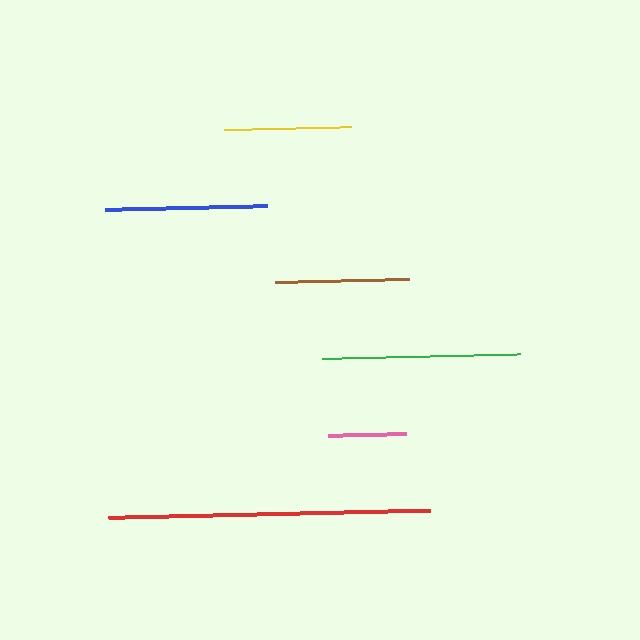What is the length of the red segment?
The red segment is approximately 321 pixels long.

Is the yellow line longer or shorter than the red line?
The red line is longer than the yellow line.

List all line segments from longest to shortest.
From longest to shortest: red, green, blue, brown, yellow, pink.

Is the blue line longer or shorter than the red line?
The red line is longer than the blue line.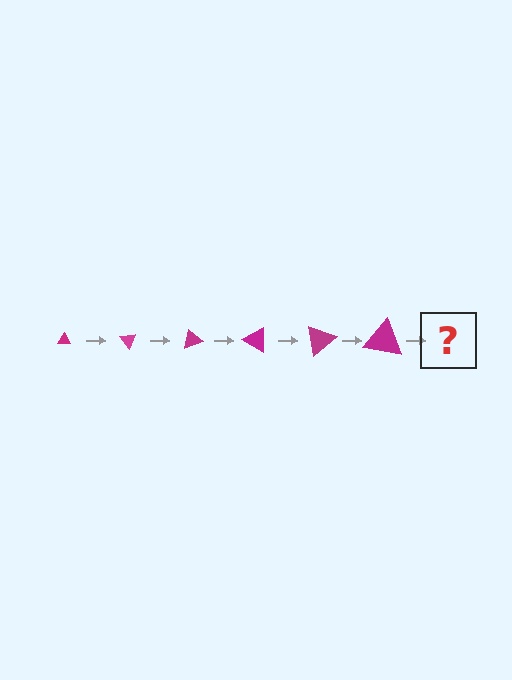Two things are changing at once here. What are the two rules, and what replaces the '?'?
The two rules are that the triangle grows larger each step and it rotates 50 degrees each step. The '?' should be a triangle, larger than the previous one and rotated 300 degrees from the start.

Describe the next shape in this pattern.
It should be a triangle, larger than the previous one and rotated 300 degrees from the start.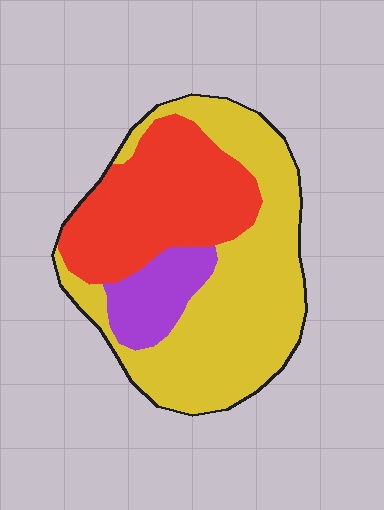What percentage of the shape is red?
Red takes up about one third (1/3) of the shape.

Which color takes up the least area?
Purple, at roughly 10%.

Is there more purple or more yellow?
Yellow.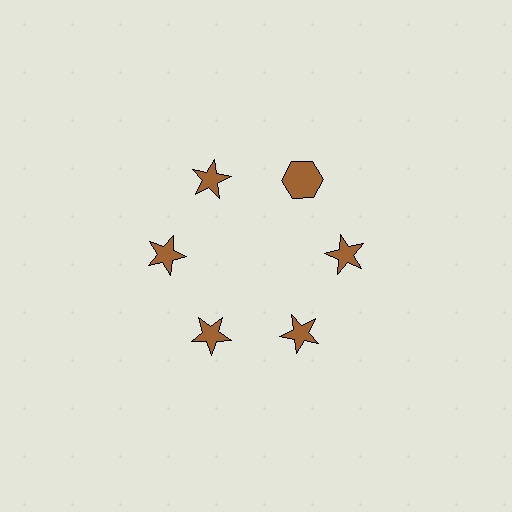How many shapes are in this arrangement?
There are 6 shapes arranged in a ring pattern.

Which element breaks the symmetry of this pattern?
The brown hexagon at roughly the 1 o'clock position breaks the symmetry. All other shapes are brown stars.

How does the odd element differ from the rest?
It has a different shape: hexagon instead of star.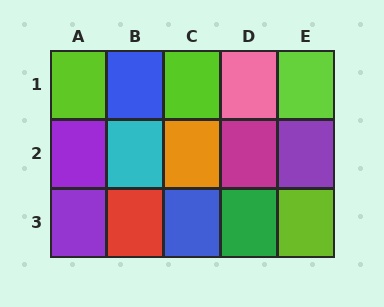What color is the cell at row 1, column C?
Lime.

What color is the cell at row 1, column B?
Blue.